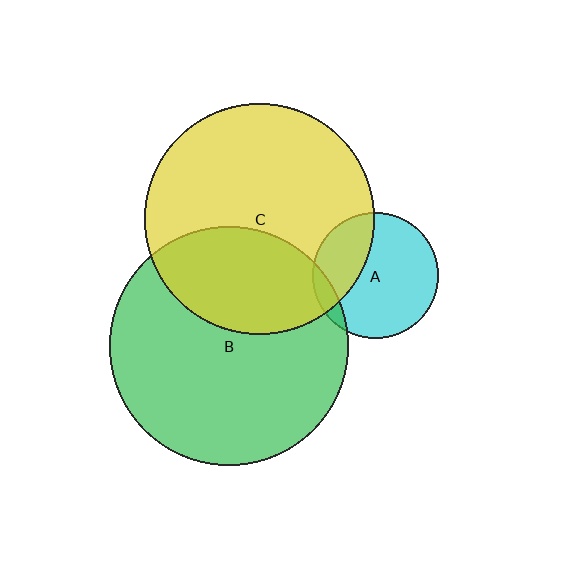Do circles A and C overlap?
Yes.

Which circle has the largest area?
Circle B (green).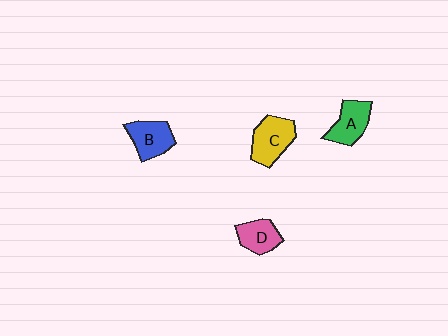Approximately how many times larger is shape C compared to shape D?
Approximately 1.4 times.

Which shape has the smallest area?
Shape D (pink).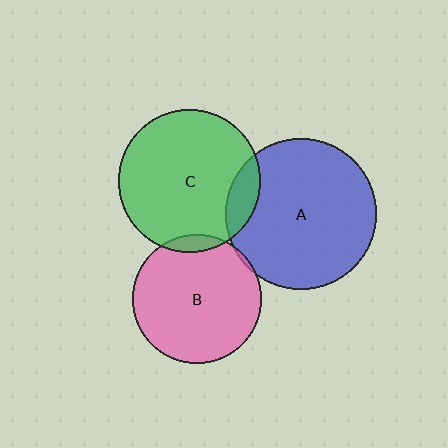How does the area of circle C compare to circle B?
Approximately 1.2 times.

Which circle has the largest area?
Circle A (blue).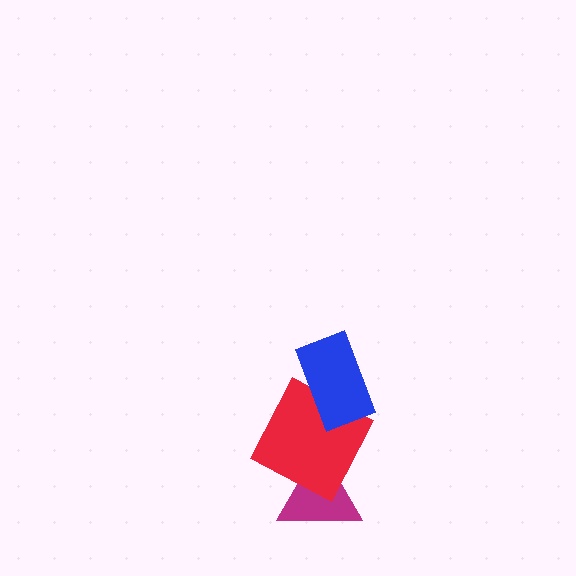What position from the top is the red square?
The red square is 2nd from the top.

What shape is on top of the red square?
The blue rectangle is on top of the red square.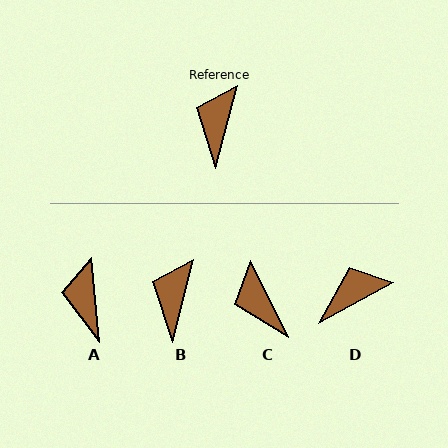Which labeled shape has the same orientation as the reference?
B.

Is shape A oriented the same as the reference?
No, it is off by about 20 degrees.